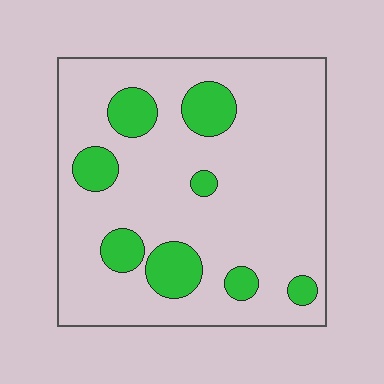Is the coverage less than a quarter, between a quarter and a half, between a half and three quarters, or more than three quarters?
Less than a quarter.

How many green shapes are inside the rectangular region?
8.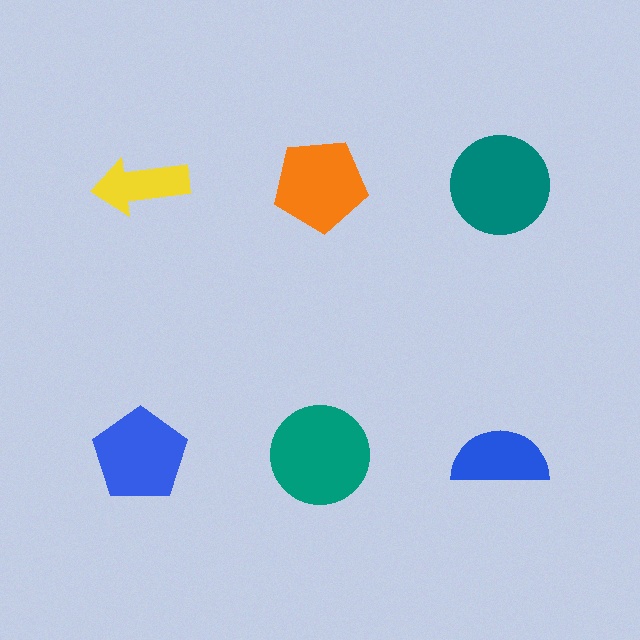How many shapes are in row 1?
3 shapes.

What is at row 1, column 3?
A teal circle.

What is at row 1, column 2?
An orange pentagon.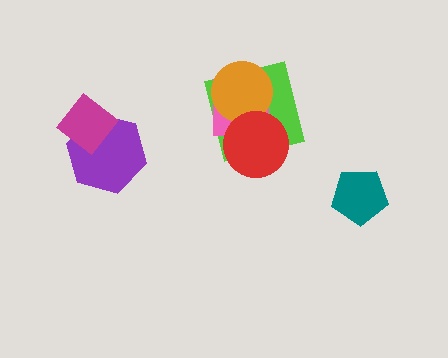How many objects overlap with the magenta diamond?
1 object overlaps with the magenta diamond.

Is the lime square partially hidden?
Yes, it is partially covered by another shape.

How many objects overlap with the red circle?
3 objects overlap with the red circle.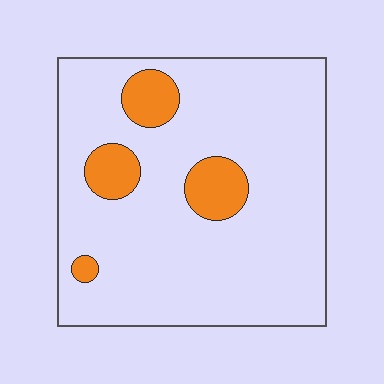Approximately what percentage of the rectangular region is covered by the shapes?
Approximately 15%.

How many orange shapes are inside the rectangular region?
4.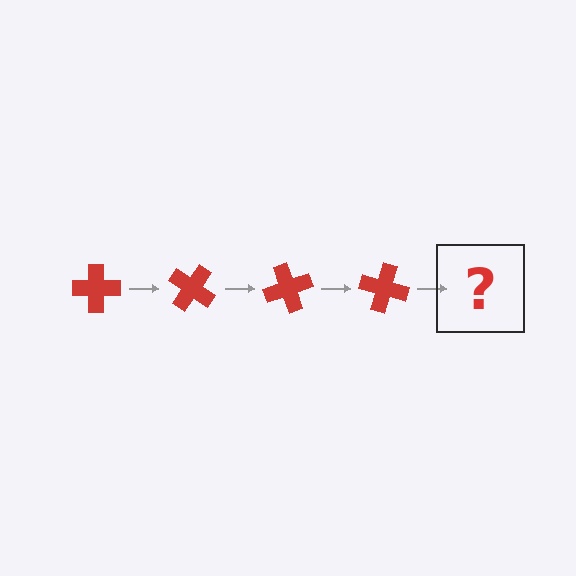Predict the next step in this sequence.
The next step is a red cross rotated 140 degrees.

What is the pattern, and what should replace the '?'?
The pattern is that the cross rotates 35 degrees each step. The '?' should be a red cross rotated 140 degrees.